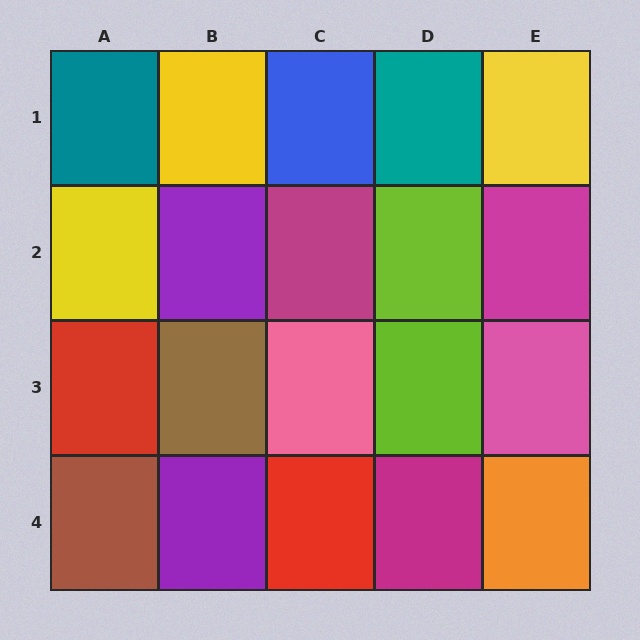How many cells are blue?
1 cell is blue.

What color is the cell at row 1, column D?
Teal.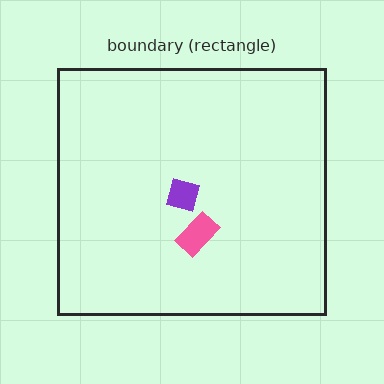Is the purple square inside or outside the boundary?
Inside.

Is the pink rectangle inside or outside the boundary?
Inside.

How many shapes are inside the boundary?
2 inside, 0 outside.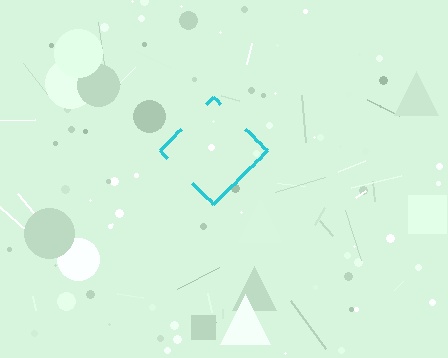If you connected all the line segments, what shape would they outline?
They would outline a diamond.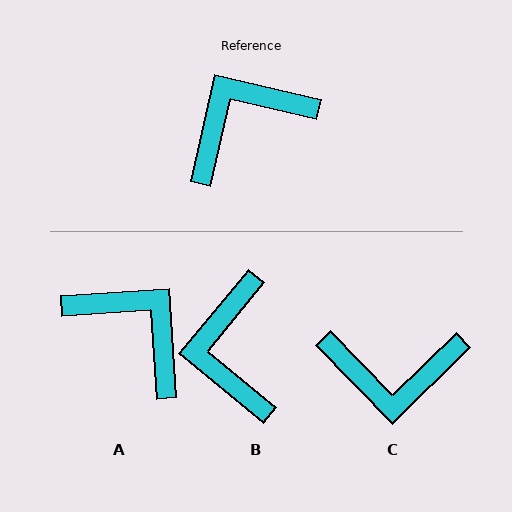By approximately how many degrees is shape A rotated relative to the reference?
Approximately 73 degrees clockwise.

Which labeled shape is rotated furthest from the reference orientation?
C, about 147 degrees away.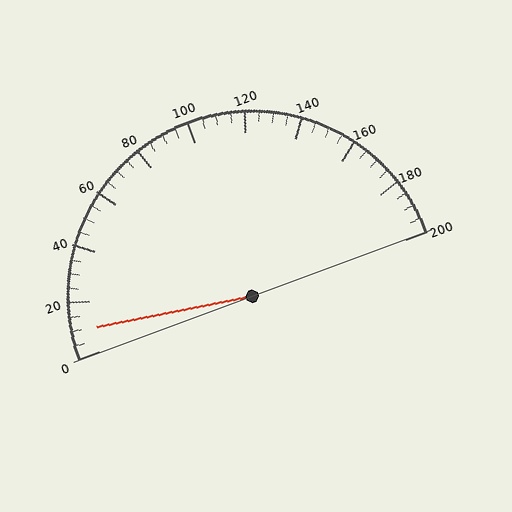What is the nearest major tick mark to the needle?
The nearest major tick mark is 0.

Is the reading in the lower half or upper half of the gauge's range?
The reading is in the lower half of the range (0 to 200).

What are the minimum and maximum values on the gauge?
The gauge ranges from 0 to 200.